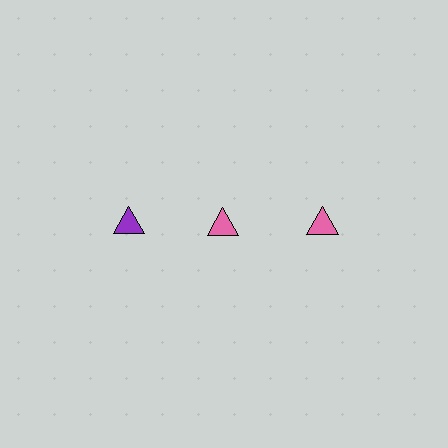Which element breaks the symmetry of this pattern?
The purple triangle in the top row, leftmost column breaks the symmetry. All other shapes are pink triangles.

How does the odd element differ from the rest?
It has a different color: purple instead of pink.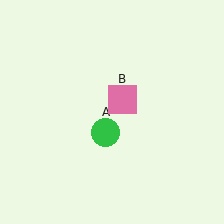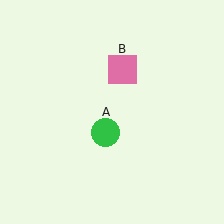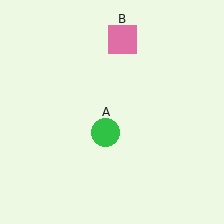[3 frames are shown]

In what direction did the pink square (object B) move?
The pink square (object B) moved up.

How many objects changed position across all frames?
1 object changed position: pink square (object B).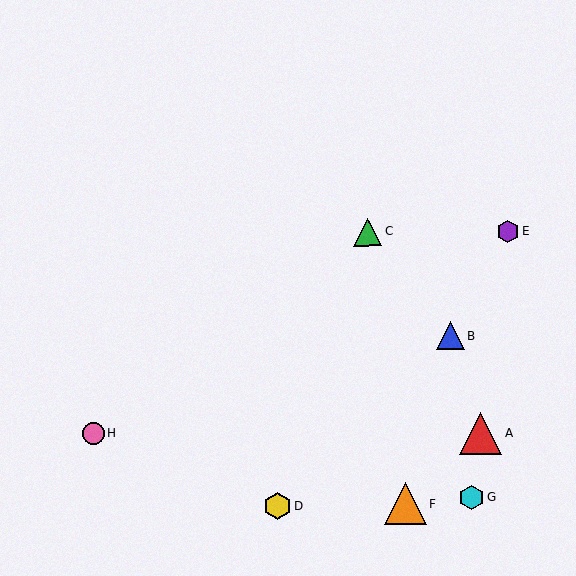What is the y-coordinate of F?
Object F is at y≈504.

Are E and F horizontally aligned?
No, E is at y≈231 and F is at y≈504.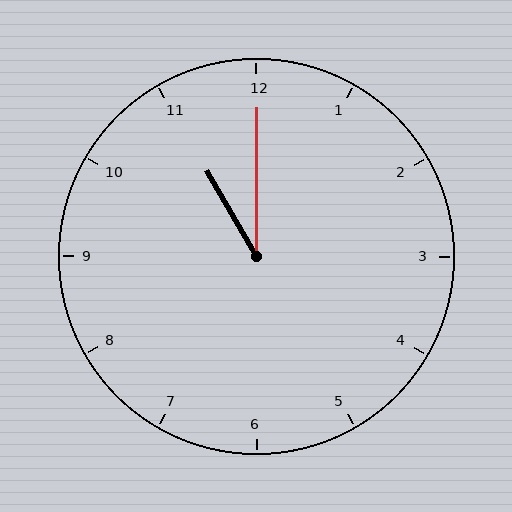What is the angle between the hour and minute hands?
Approximately 30 degrees.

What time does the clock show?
11:00.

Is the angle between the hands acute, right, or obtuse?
It is acute.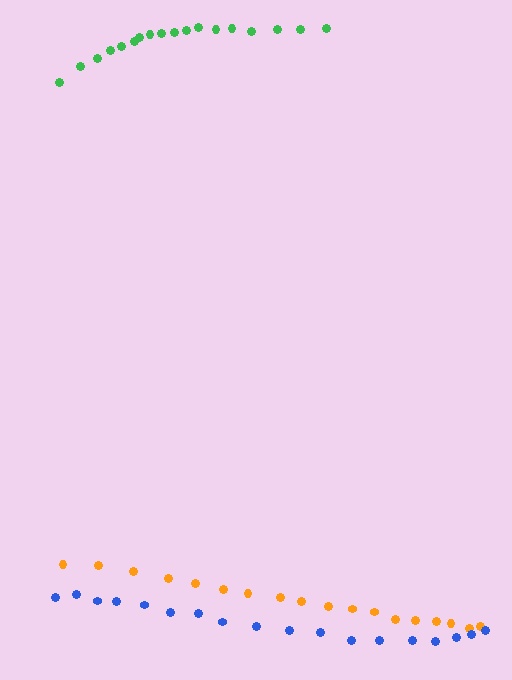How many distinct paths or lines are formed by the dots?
There are 3 distinct paths.